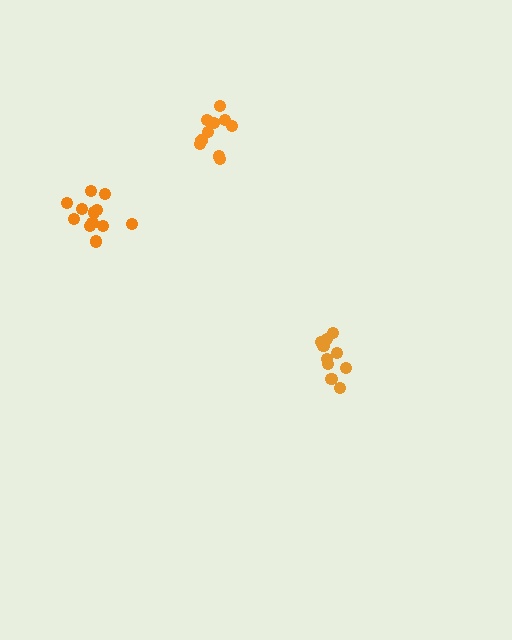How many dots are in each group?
Group 1: 12 dots, Group 2: 10 dots, Group 3: 10 dots (32 total).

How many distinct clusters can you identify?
There are 3 distinct clusters.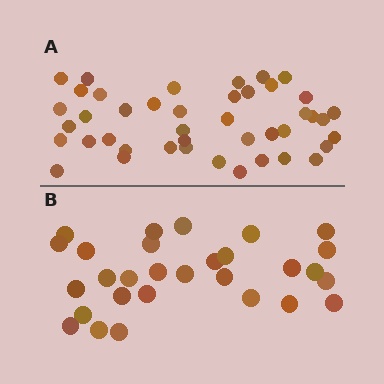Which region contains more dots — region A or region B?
Region A (the top region) has more dots.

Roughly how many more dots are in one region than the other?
Region A has approximately 15 more dots than region B.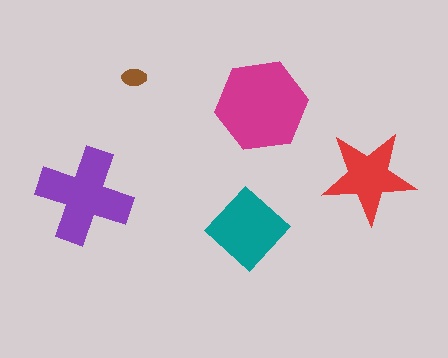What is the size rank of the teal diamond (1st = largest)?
3rd.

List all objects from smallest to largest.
The brown ellipse, the red star, the teal diamond, the purple cross, the magenta hexagon.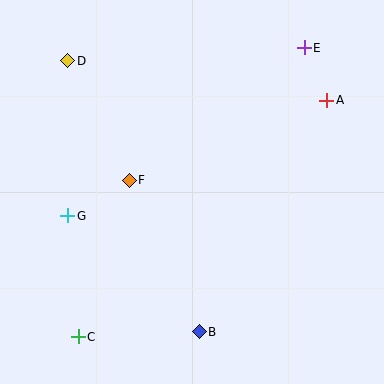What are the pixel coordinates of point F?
Point F is at (129, 180).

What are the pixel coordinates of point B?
Point B is at (199, 332).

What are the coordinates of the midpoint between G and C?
The midpoint between G and C is at (73, 276).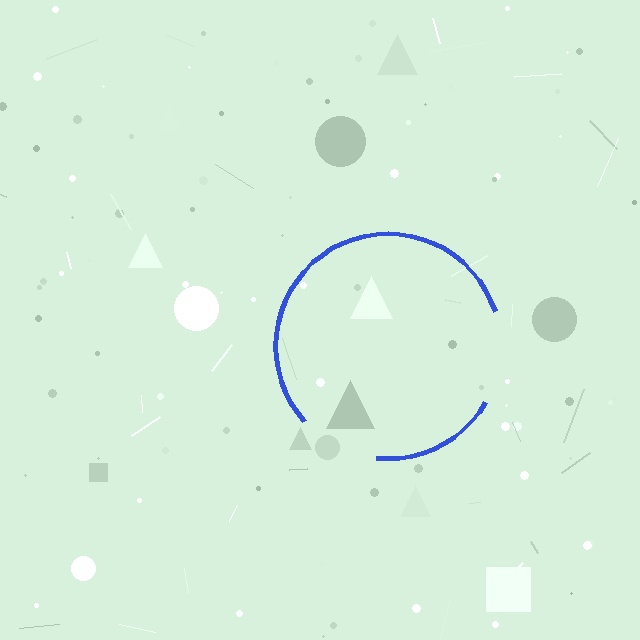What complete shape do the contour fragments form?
The contour fragments form a circle.